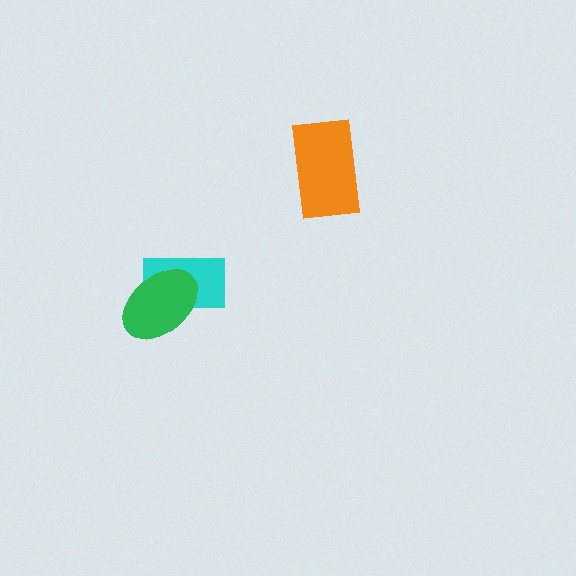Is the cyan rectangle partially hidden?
Yes, it is partially covered by another shape.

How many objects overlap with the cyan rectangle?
1 object overlaps with the cyan rectangle.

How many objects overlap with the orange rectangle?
0 objects overlap with the orange rectangle.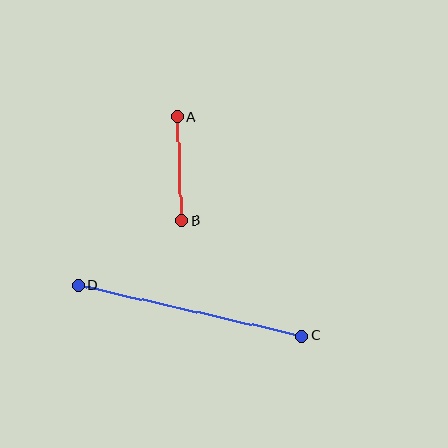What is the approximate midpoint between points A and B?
The midpoint is at approximately (179, 169) pixels.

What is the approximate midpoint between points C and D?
The midpoint is at approximately (190, 311) pixels.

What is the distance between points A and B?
The distance is approximately 104 pixels.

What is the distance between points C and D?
The distance is approximately 229 pixels.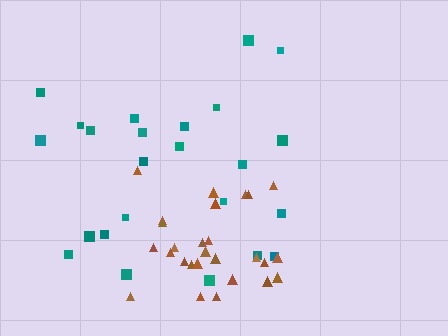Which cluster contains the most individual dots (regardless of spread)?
Brown (27).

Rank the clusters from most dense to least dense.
brown, teal.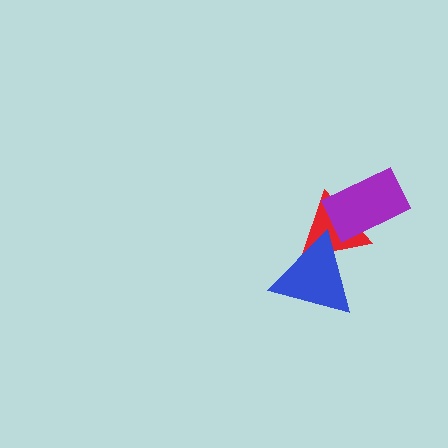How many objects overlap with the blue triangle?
1 object overlaps with the blue triangle.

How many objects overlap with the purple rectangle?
1 object overlaps with the purple rectangle.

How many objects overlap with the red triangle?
2 objects overlap with the red triangle.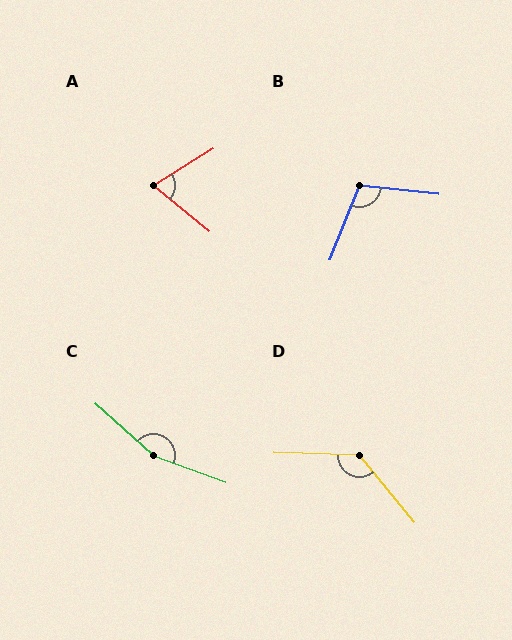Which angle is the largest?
C, at approximately 158 degrees.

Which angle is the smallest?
A, at approximately 71 degrees.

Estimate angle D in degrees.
Approximately 131 degrees.